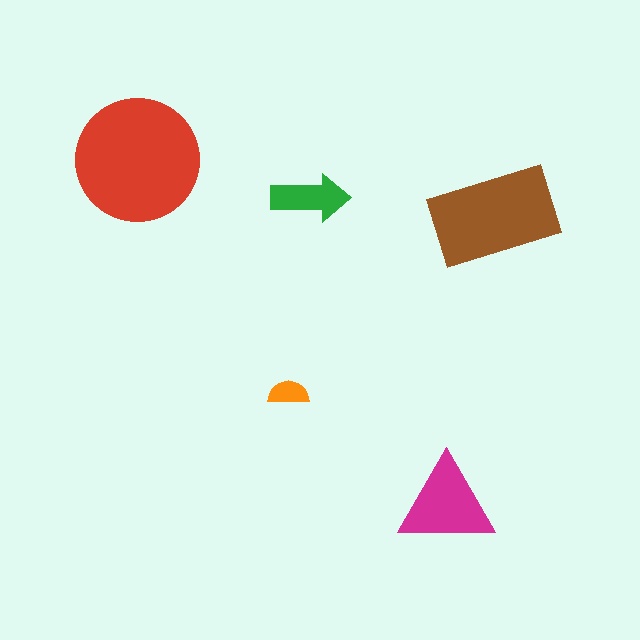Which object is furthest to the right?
The brown rectangle is rightmost.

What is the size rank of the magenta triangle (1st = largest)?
3rd.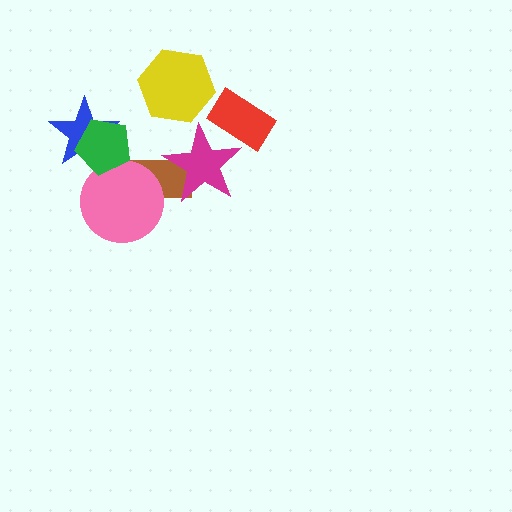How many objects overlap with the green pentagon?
2 objects overlap with the green pentagon.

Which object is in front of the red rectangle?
The magenta star is in front of the red rectangle.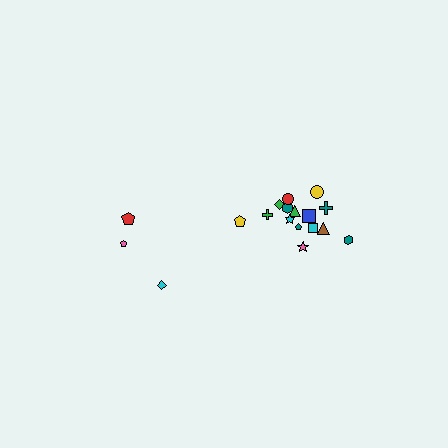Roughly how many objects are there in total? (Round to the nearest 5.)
Roughly 20 objects in total.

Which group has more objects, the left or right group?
The right group.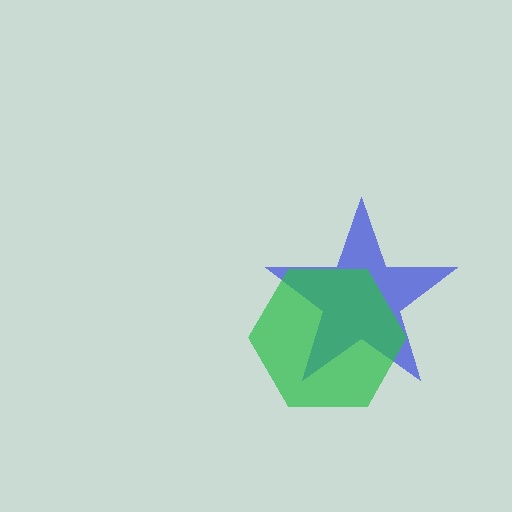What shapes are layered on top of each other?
The layered shapes are: a blue star, a green hexagon.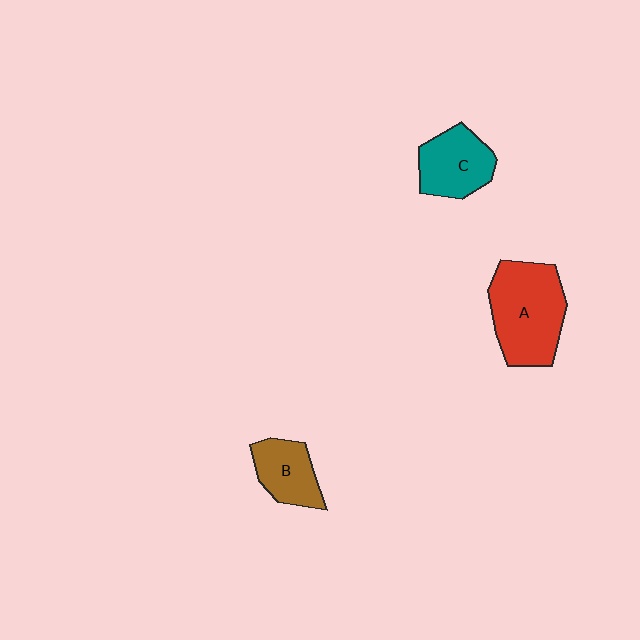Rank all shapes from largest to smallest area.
From largest to smallest: A (red), C (teal), B (brown).